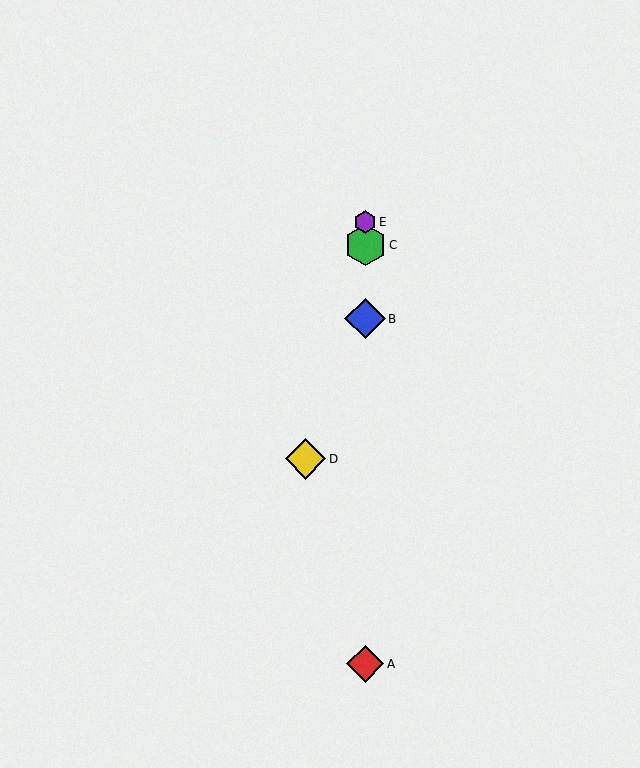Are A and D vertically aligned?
No, A is at x≈365 and D is at x≈305.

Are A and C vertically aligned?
Yes, both are at x≈365.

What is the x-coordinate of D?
Object D is at x≈305.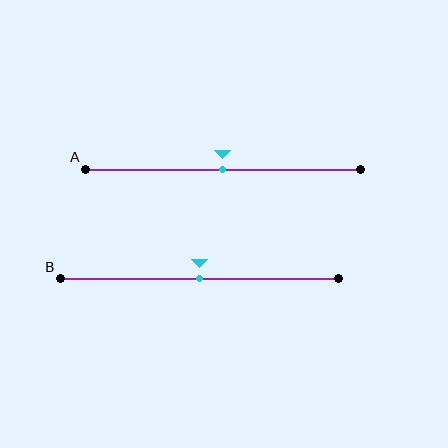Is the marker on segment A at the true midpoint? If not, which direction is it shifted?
Yes, the marker on segment A is at the true midpoint.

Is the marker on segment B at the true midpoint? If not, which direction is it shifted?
Yes, the marker on segment B is at the true midpoint.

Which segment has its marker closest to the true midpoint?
Segment A has its marker closest to the true midpoint.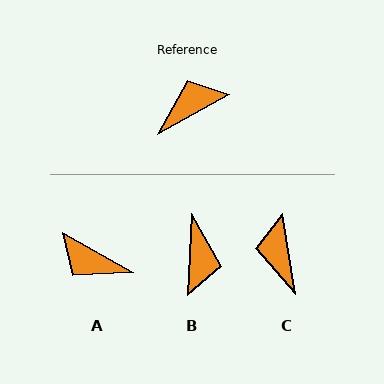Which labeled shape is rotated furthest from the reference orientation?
B, about 122 degrees away.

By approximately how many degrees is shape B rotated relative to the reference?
Approximately 122 degrees clockwise.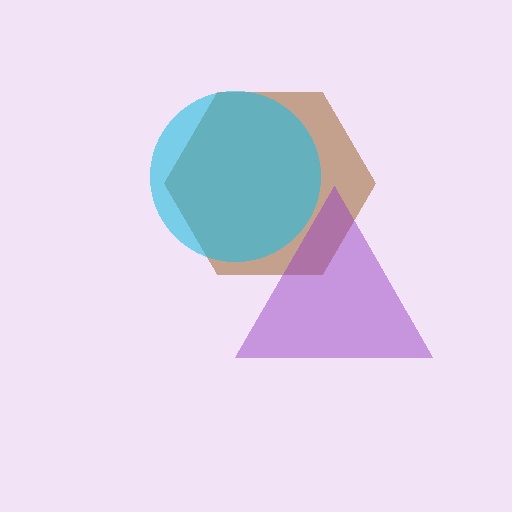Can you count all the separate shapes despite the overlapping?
Yes, there are 3 separate shapes.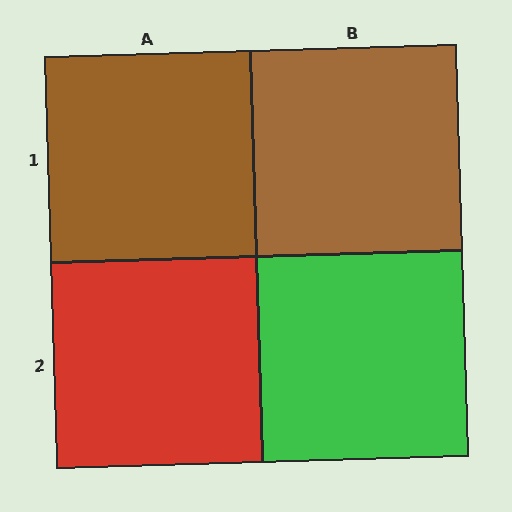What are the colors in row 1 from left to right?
Brown, brown.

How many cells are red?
1 cell is red.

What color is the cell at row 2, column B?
Green.